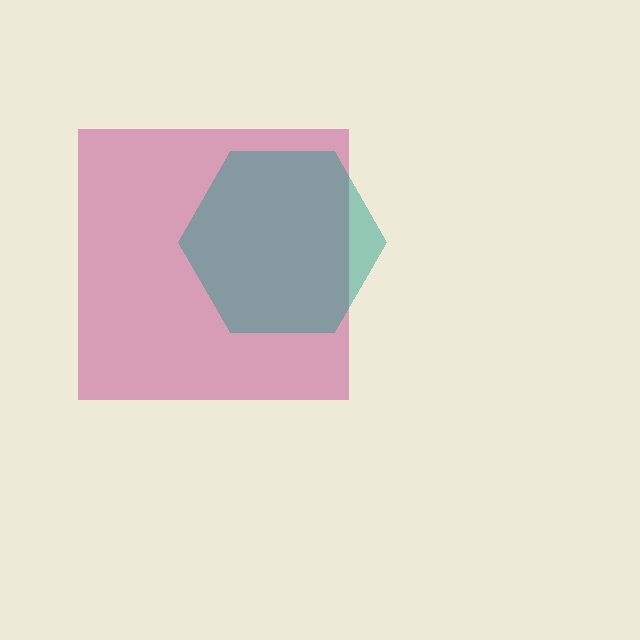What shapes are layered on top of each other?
The layered shapes are: a magenta square, a teal hexagon.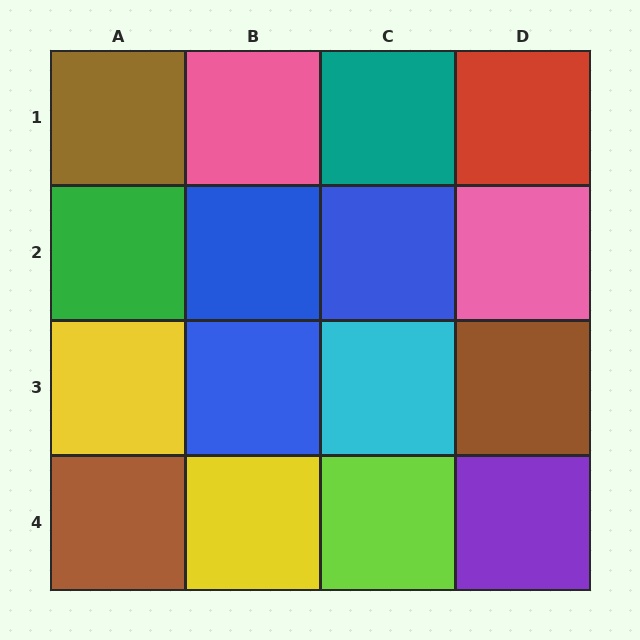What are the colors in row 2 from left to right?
Green, blue, blue, pink.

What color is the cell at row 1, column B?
Pink.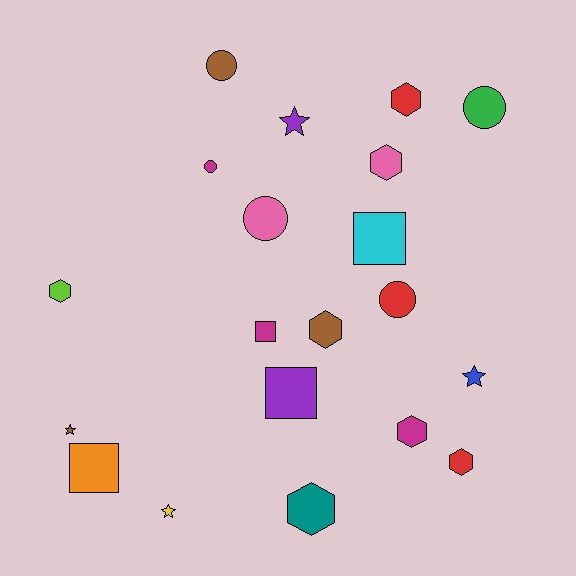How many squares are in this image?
There are 4 squares.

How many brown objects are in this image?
There are 3 brown objects.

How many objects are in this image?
There are 20 objects.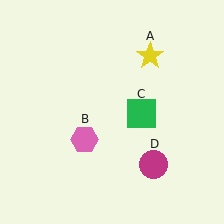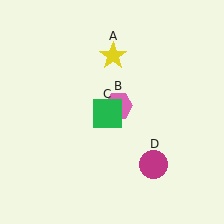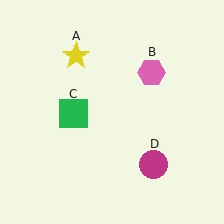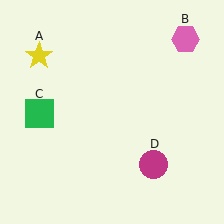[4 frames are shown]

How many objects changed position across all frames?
3 objects changed position: yellow star (object A), pink hexagon (object B), green square (object C).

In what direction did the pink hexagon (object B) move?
The pink hexagon (object B) moved up and to the right.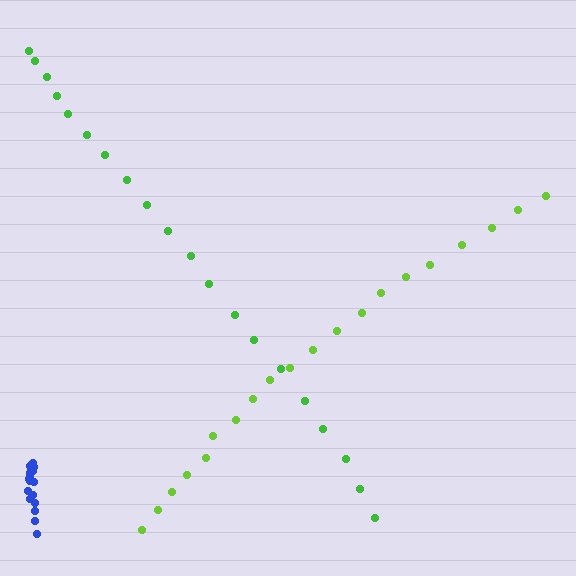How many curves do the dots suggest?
There are 3 distinct paths.